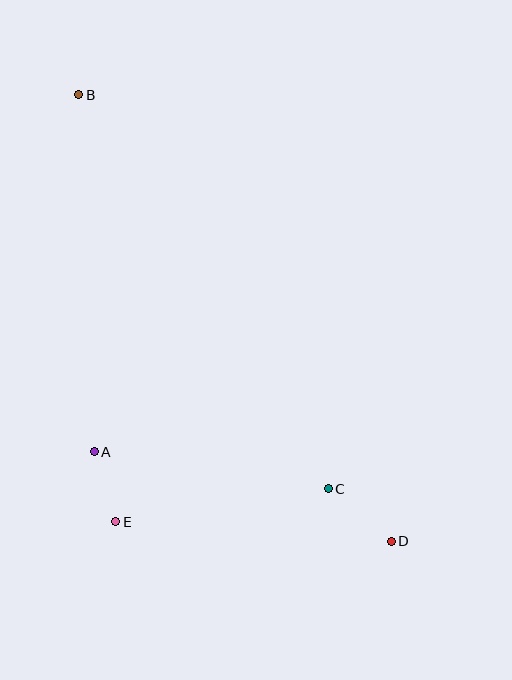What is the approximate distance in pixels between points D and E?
The distance between D and E is approximately 276 pixels.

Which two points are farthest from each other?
Points B and D are farthest from each other.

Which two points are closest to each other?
Points A and E are closest to each other.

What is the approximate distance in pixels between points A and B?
The distance between A and B is approximately 357 pixels.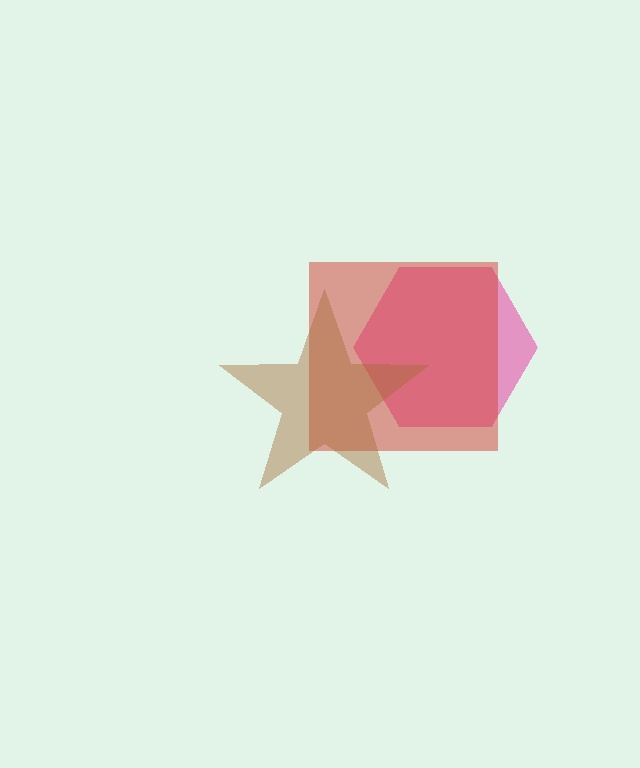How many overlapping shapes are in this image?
There are 3 overlapping shapes in the image.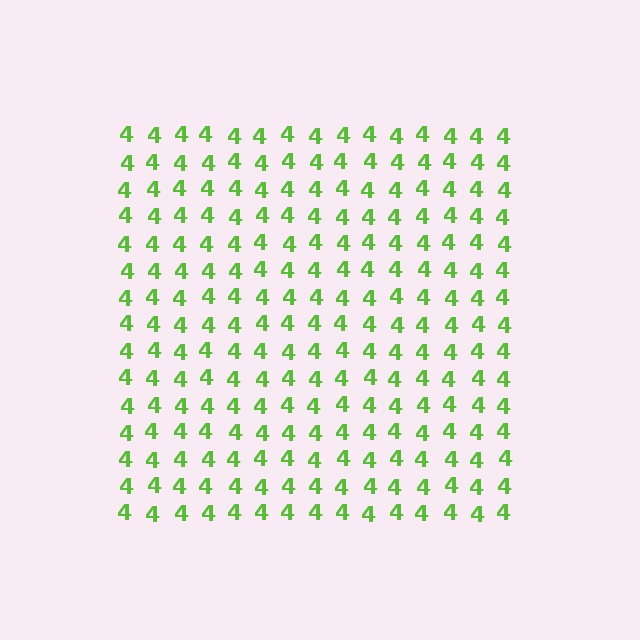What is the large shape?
The large shape is a square.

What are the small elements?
The small elements are digit 4's.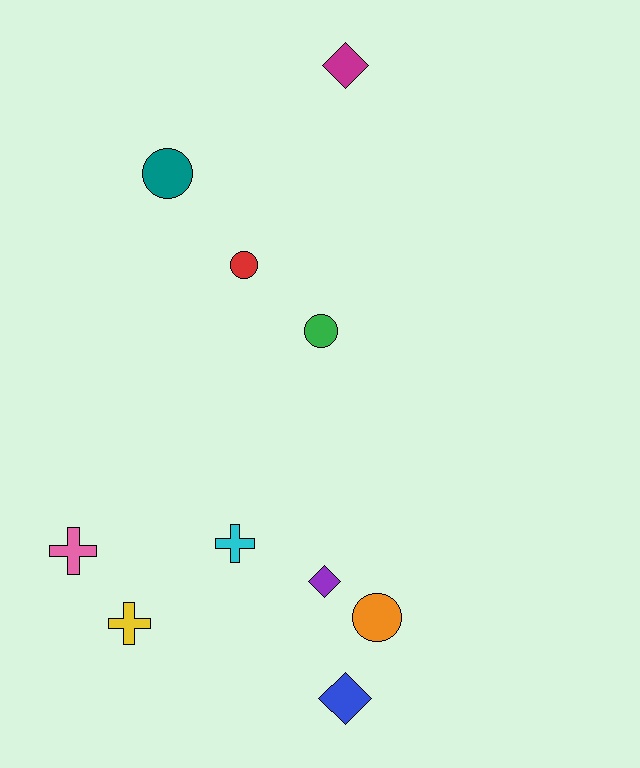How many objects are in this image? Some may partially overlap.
There are 10 objects.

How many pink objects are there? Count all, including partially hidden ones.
There is 1 pink object.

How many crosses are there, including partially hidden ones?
There are 3 crosses.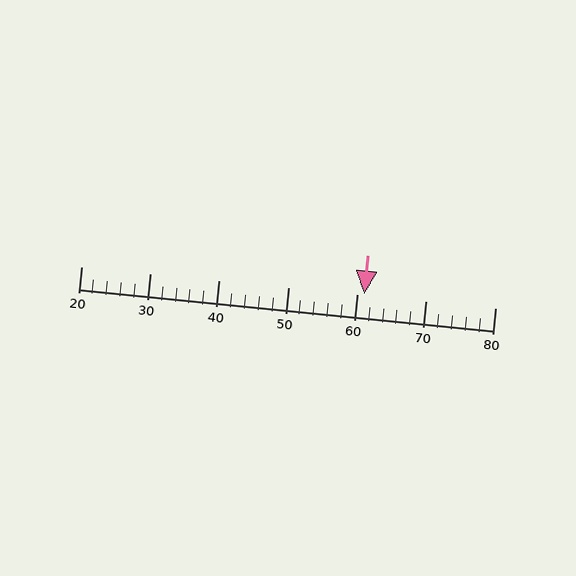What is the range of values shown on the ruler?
The ruler shows values from 20 to 80.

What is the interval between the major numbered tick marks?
The major tick marks are spaced 10 units apart.